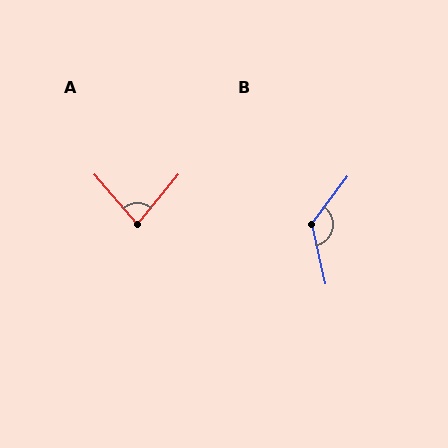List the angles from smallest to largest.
A (80°), B (130°).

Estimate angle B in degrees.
Approximately 130 degrees.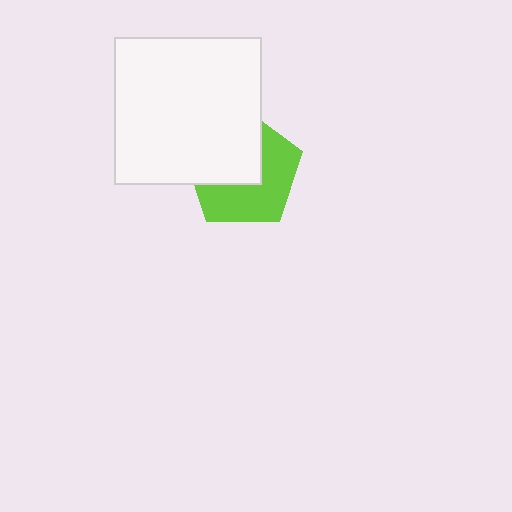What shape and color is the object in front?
The object in front is a white square.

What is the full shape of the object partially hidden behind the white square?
The partially hidden object is a lime pentagon.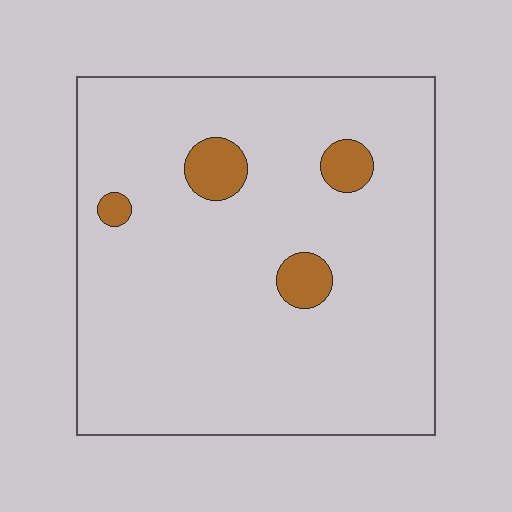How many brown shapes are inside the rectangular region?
4.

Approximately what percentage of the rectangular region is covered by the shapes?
Approximately 5%.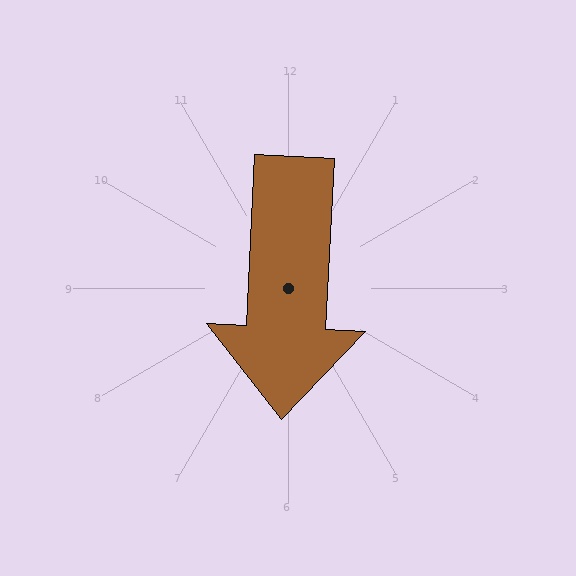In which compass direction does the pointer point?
South.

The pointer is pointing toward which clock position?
Roughly 6 o'clock.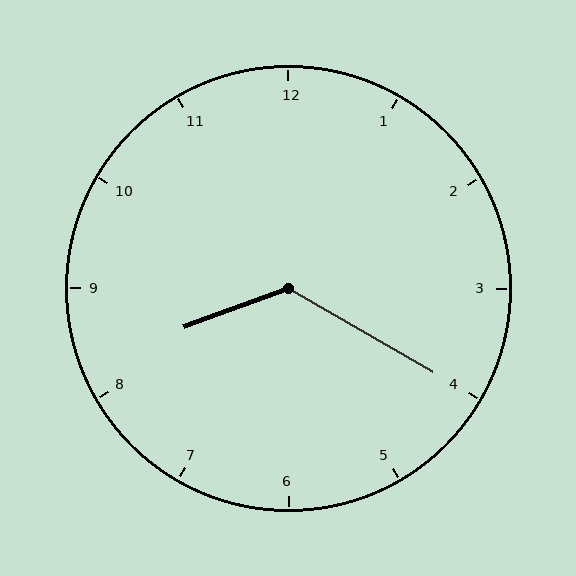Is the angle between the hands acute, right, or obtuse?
It is obtuse.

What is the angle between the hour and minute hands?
Approximately 130 degrees.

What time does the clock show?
8:20.